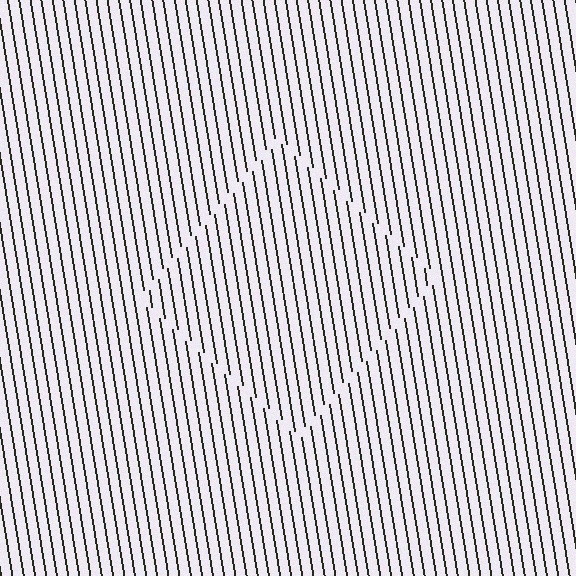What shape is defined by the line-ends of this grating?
An illusory square. The interior of the shape contains the same grating, shifted by half a period — the contour is defined by the phase discontinuity where line-ends from the inner and outer gratings abut.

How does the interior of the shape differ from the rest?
The interior of the shape contains the same grating, shifted by half a period — the contour is defined by the phase discontinuity where line-ends from the inner and outer gratings abut.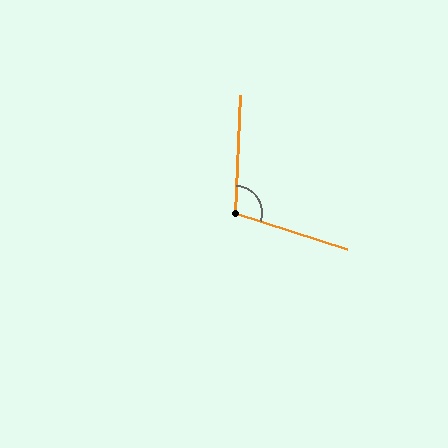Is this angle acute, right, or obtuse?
It is obtuse.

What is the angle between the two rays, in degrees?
Approximately 105 degrees.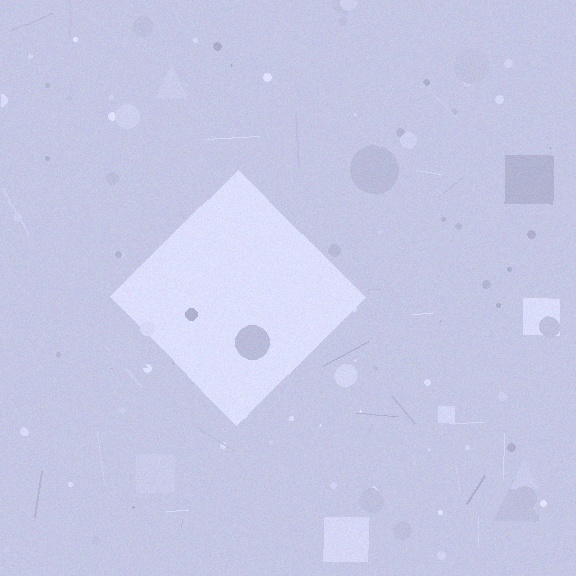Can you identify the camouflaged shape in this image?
The camouflaged shape is a diamond.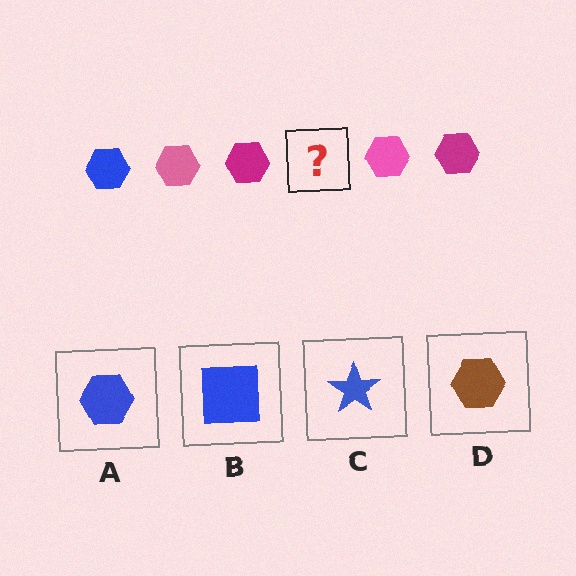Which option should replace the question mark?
Option A.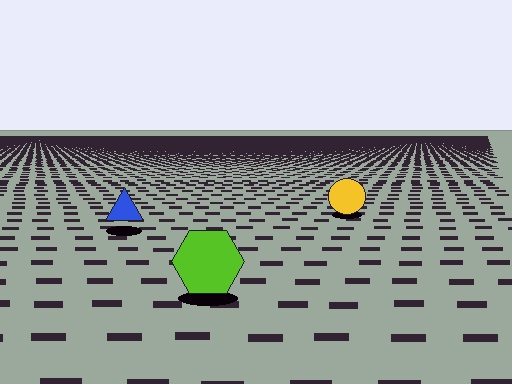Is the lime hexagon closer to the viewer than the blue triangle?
Yes. The lime hexagon is closer — you can tell from the texture gradient: the ground texture is coarser near it.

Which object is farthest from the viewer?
The yellow circle is farthest from the viewer. It appears smaller and the ground texture around it is denser.